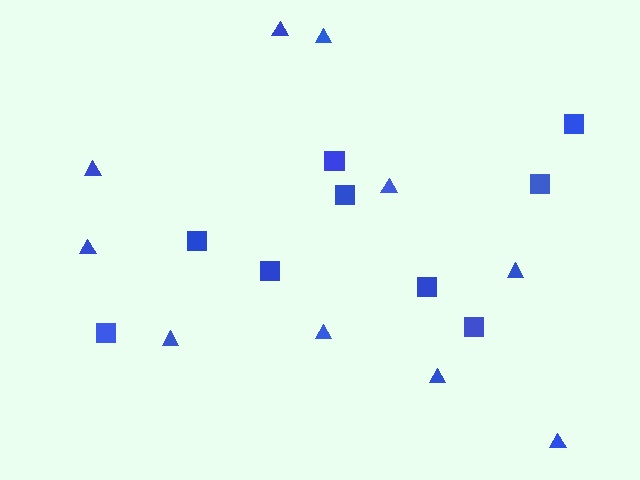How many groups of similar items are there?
There are 2 groups: one group of squares (9) and one group of triangles (10).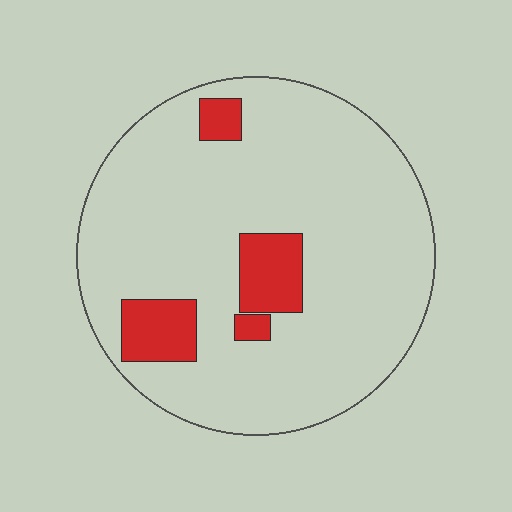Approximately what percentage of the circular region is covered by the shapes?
Approximately 15%.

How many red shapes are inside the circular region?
4.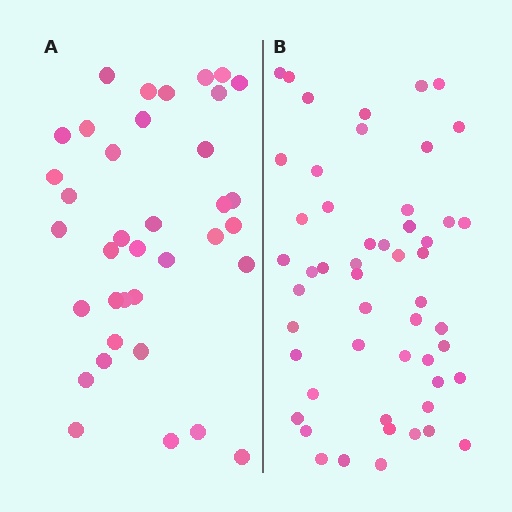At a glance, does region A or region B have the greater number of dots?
Region B (the right region) has more dots.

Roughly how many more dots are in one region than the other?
Region B has approximately 15 more dots than region A.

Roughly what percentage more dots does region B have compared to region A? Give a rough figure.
About 40% more.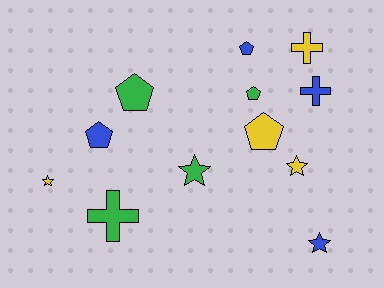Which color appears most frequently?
Green, with 4 objects.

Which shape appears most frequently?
Pentagon, with 5 objects.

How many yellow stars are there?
There are 2 yellow stars.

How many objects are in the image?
There are 12 objects.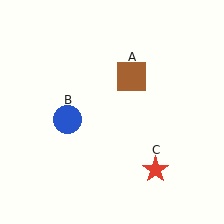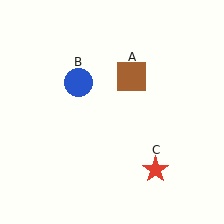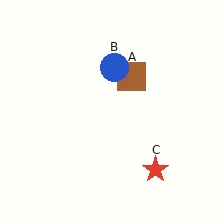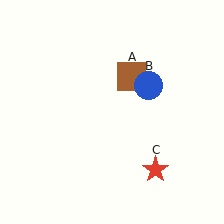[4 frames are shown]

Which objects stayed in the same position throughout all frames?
Brown square (object A) and red star (object C) remained stationary.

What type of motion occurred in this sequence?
The blue circle (object B) rotated clockwise around the center of the scene.